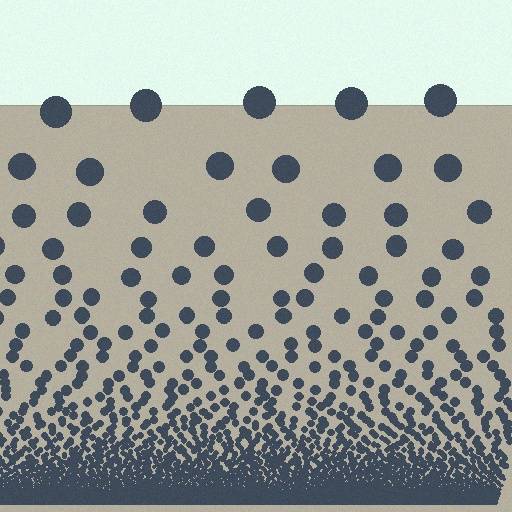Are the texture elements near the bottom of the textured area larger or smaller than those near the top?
Smaller. The gradient is inverted — elements near the bottom are smaller and denser.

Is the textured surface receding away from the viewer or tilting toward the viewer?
The surface appears to tilt toward the viewer. Texture elements get larger and sparser toward the top.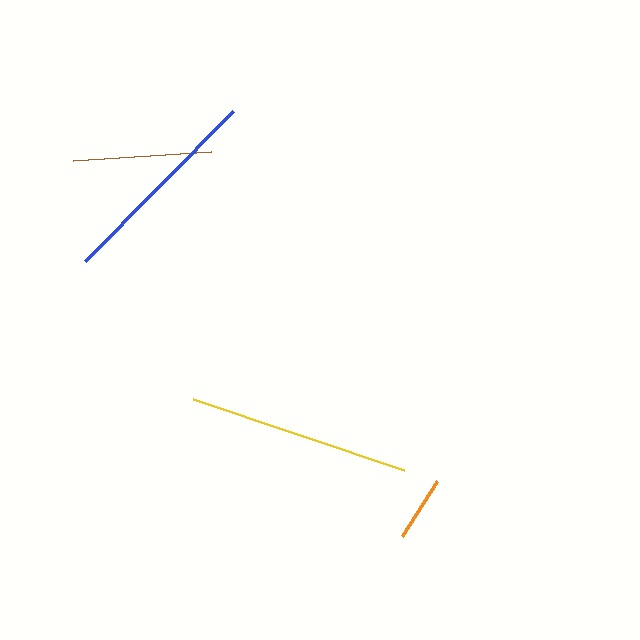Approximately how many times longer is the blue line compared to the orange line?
The blue line is approximately 3.2 times the length of the orange line.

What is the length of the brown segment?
The brown segment is approximately 139 pixels long.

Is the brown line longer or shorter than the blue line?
The blue line is longer than the brown line.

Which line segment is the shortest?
The orange line is the shortest at approximately 65 pixels.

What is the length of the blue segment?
The blue segment is approximately 211 pixels long.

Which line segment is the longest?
The yellow line is the longest at approximately 223 pixels.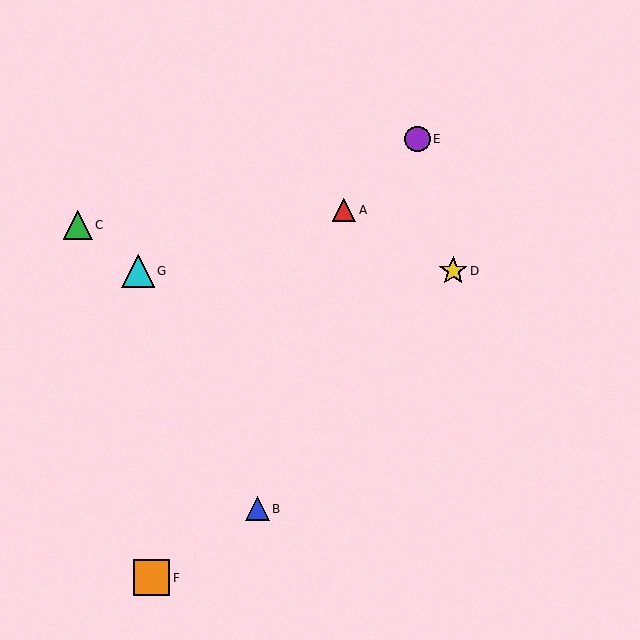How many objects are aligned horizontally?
2 objects (D, G) are aligned horizontally.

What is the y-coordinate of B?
Object B is at y≈509.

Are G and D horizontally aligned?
Yes, both are at y≈271.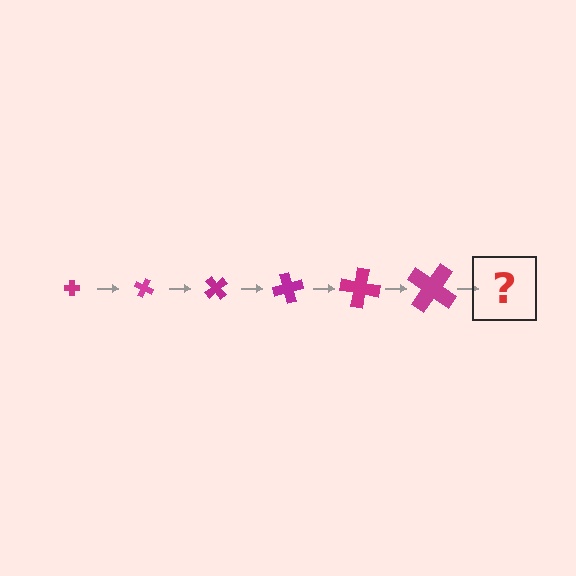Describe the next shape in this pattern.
It should be a cross, larger than the previous one and rotated 150 degrees from the start.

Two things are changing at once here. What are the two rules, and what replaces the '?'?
The two rules are that the cross grows larger each step and it rotates 25 degrees each step. The '?' should be a cross, larger than the previous one and rotated 150 degrees from the start.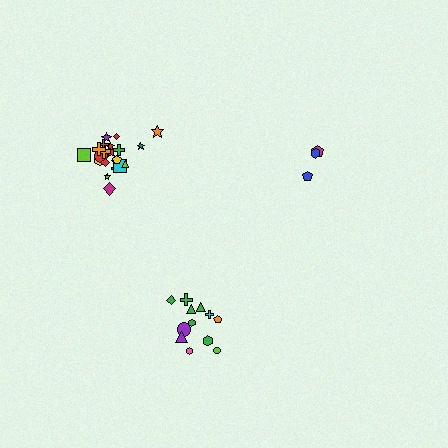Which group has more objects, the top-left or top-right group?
The top-left group.